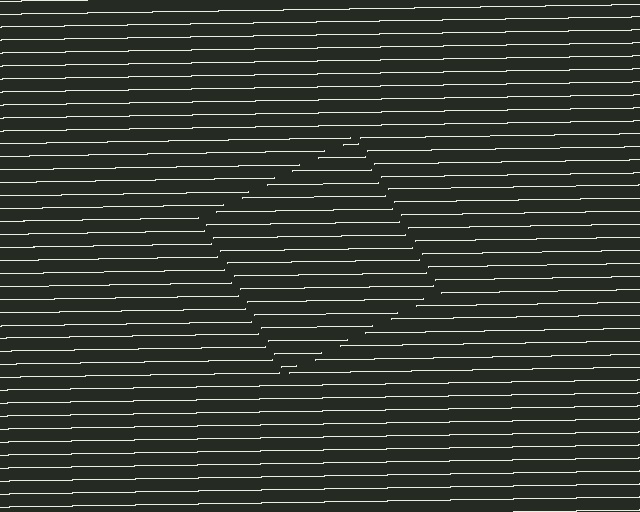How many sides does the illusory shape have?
4 sides — the line-ends trace a square.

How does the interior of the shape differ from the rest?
The interior of the shape contains the same grating, shifted by half a period — the contour is defined by the phase discontinuity where line-ends from the inner and outer gratings abut.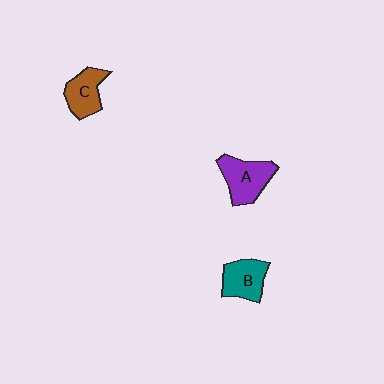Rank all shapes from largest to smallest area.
From largest to smallest: A (purple), B (teal), C (brown).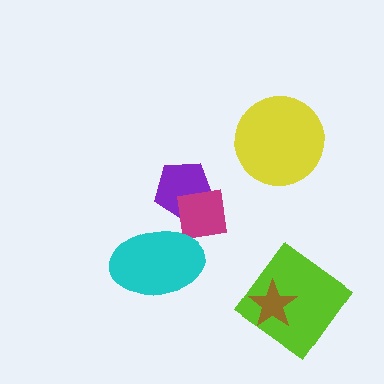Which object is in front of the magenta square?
The cyan ellipse is in front of the magenta square.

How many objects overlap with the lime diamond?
1 object overlaps with the lime diamond.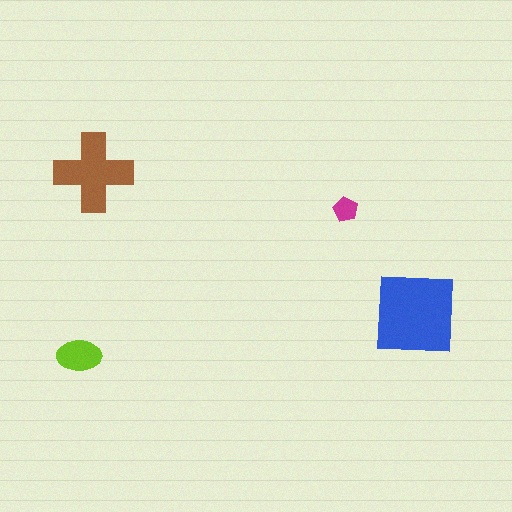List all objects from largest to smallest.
The blue square, the brown cross, the lime ellipse, the magenta pentagon.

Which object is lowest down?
The lime ellipse is bottommost.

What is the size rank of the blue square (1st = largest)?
1st.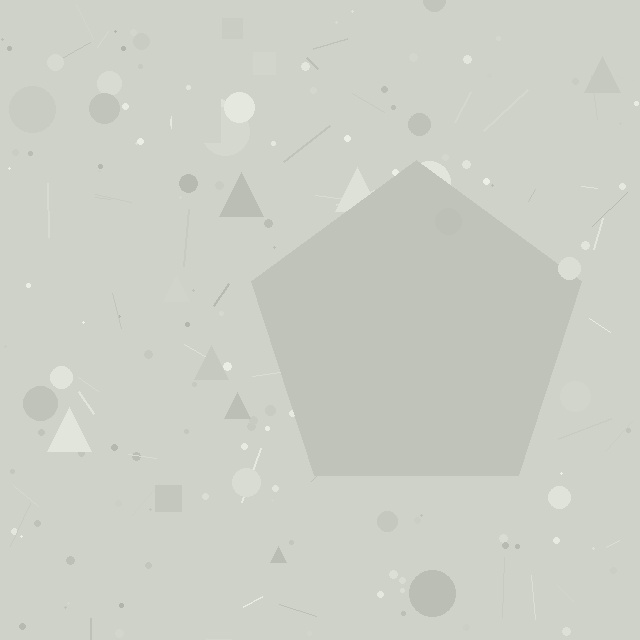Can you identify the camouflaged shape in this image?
The camouflaged shape is a pentagon.